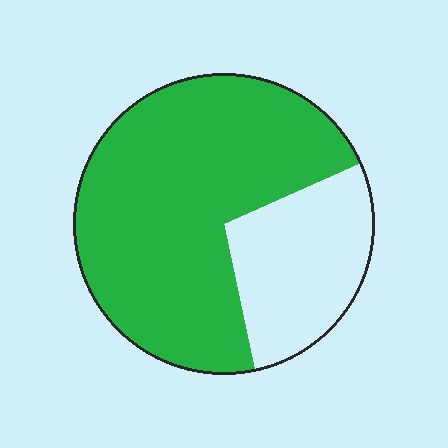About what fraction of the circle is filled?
About three quarters (3/4).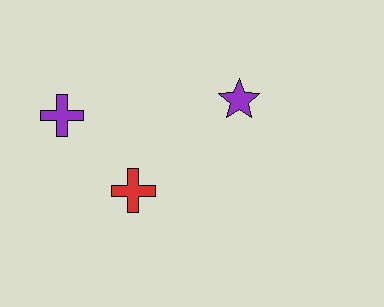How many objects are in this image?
There are 3 objects.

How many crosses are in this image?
There are 2 crosses.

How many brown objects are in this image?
There are no brown objects.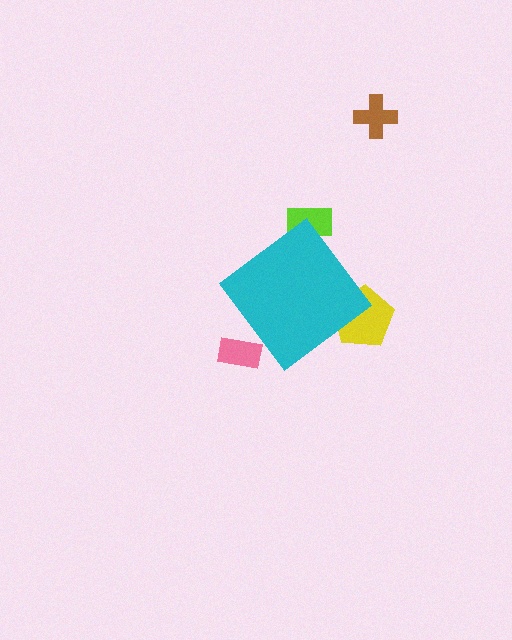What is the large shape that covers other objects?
A cyan diamond.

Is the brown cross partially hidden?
No, the brown cross is fully visible.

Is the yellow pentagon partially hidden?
Yes, the yellow pentagon is partially hidden behind the cyan diamond.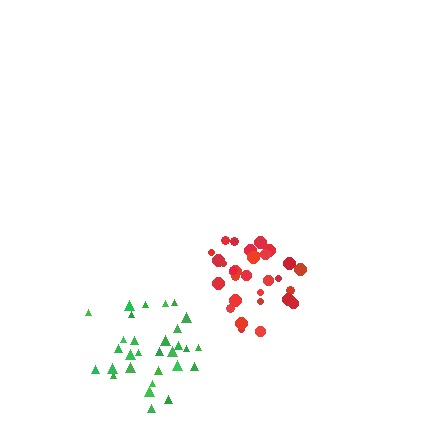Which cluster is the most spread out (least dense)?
Green.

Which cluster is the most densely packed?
Red.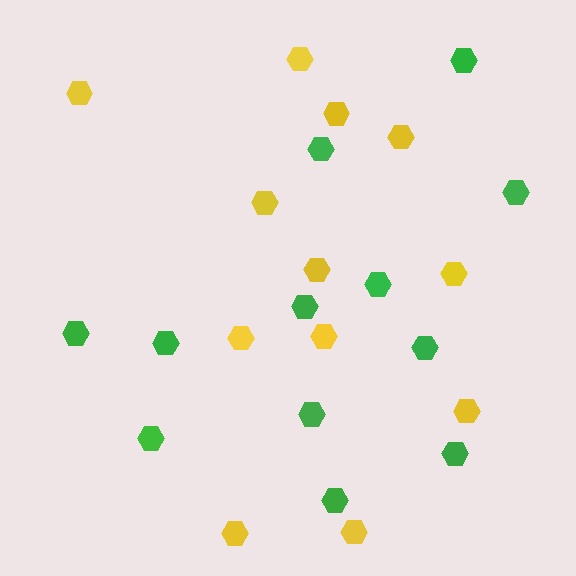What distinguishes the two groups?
There are 2 groups: one group of green hexagons (12) and one group of yellow hexagons (12).